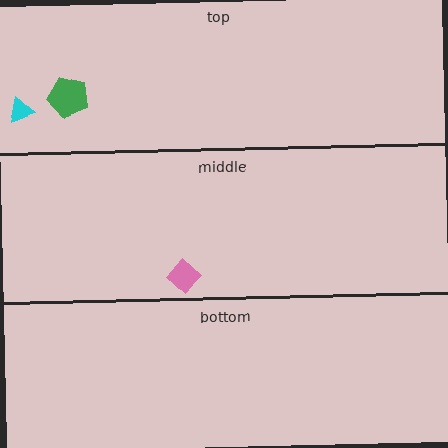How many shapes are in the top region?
2.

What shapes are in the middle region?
The pink diamond.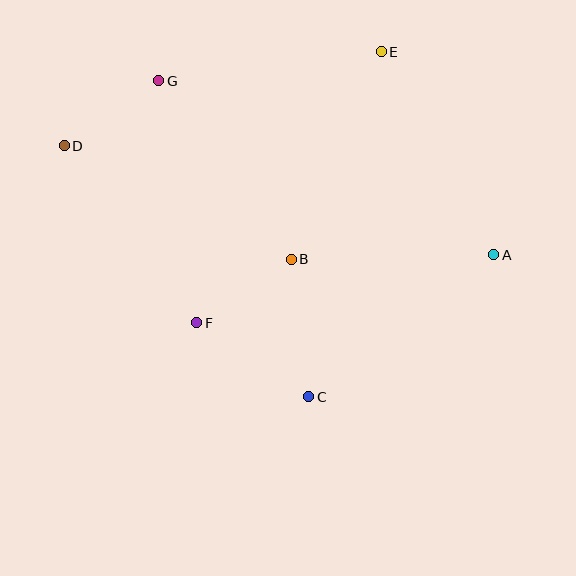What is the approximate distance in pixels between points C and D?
The distance between C and D is approximately 350 pixels.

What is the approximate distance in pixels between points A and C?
The distance between A and C is approximately 233 pixels.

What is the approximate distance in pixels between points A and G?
The distance between A and G is approximately 377 pixels.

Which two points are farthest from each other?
Points A and D are farthest from each other.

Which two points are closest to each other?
Points B and F are closest to each other.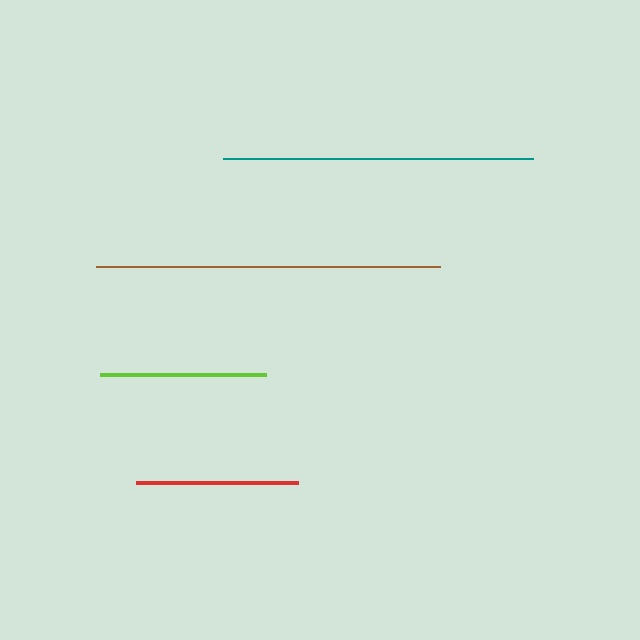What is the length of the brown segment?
The brown segment is approximately 343 pixels long.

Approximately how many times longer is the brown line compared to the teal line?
The brown line is approximately 1.1 times the length of the teal line.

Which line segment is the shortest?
The red line is the shortest at approximately 162 pixels.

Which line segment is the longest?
The brown line is the longest at approximately 343 pixels.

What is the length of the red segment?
The red segment is approximately 162 pixels long.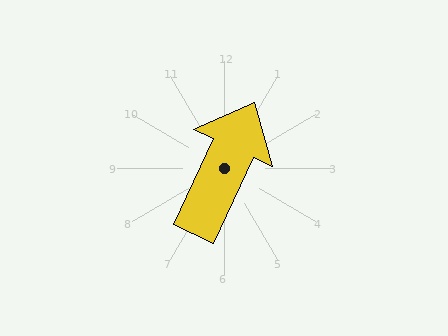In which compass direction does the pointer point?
Northeast.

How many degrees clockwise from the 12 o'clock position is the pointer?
Approximately 25 degrees.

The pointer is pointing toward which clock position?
Roughly 1 o'clock.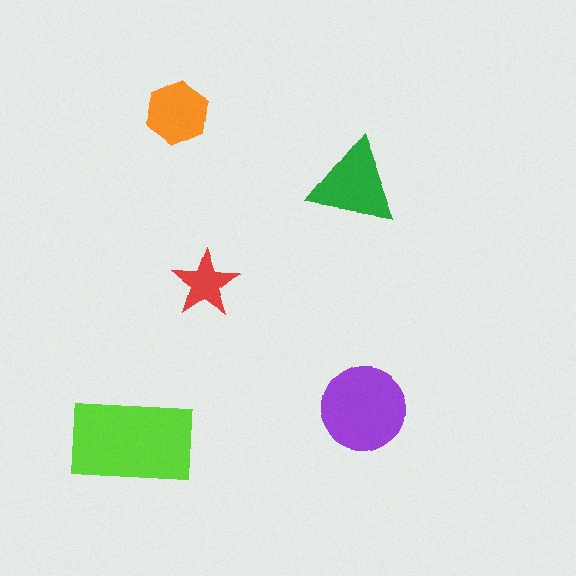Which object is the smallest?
The red star.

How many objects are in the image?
There are 5 objects in the image.